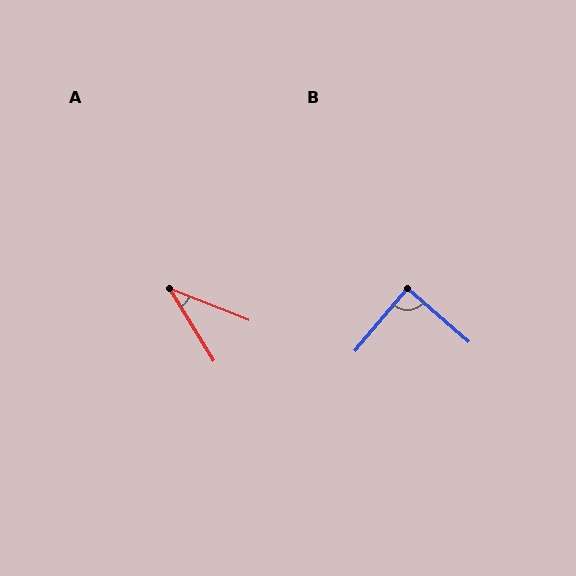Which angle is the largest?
B, at approximately 89 degrees.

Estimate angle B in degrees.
Approximately 89 degrees.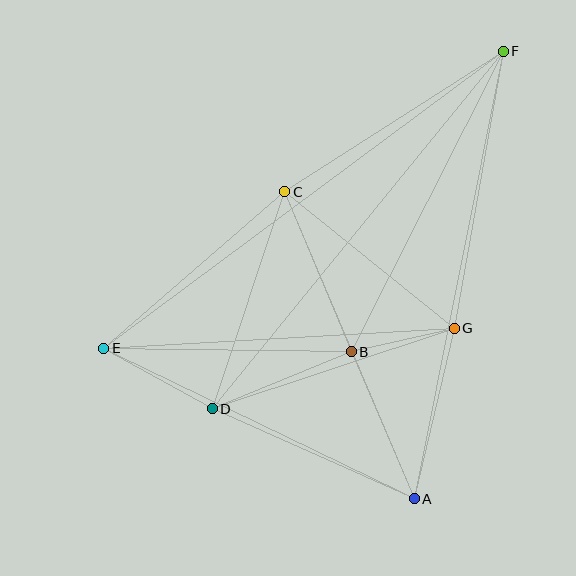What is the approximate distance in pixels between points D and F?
The distance between D and F is approximately 461 pixels.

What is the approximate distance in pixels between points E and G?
The distance between E and G is approximately 351 pixels.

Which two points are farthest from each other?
Points E and F are farthest from each other.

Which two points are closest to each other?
Points B and G are closest to each other.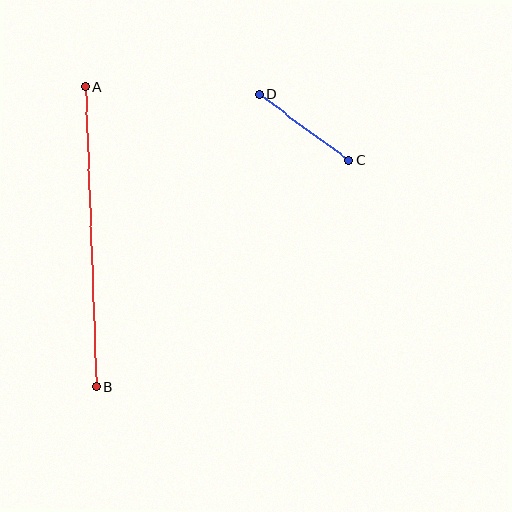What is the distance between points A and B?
The distance is approximately 301 pixels.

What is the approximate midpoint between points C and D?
The midpoint is at approximately (304, 127) pixels.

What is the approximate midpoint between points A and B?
The midpoint is at approximately (91, 237) pixels.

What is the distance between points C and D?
The distance is approximately 111 pixels.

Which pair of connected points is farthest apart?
Points A and B are farthest apart.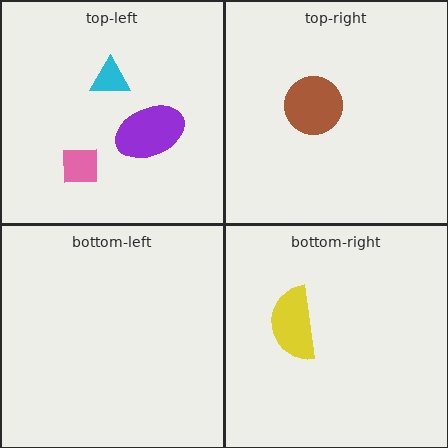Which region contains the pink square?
The top-left region.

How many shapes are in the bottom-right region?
1.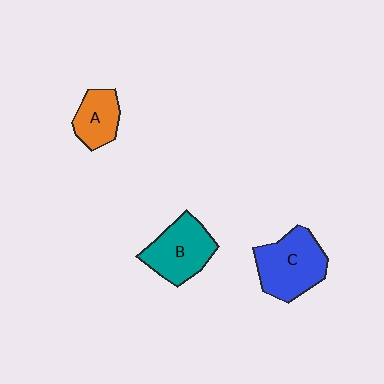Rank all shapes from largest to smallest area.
From largest to smallest: C (blue), B (teal), A (orange).